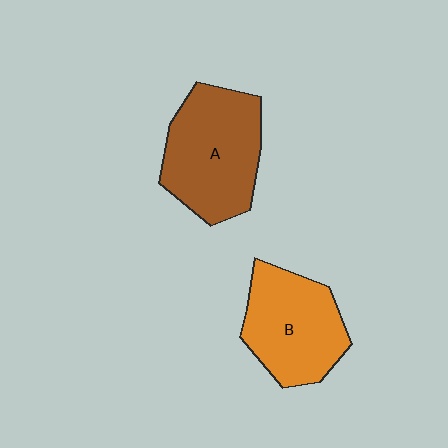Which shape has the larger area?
Shape A (brown).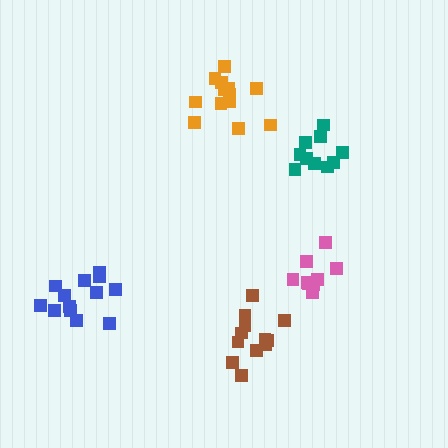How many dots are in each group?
Group 1: 12 dots, Group 2: 9 dots, Group 3: 14 dots, Group 4: 13 dots, Group 5: 10 dots (58 total).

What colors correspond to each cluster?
The clusters are colored: brown, pink, orange, blue, teal.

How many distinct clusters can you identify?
There are 5 distinct clusters.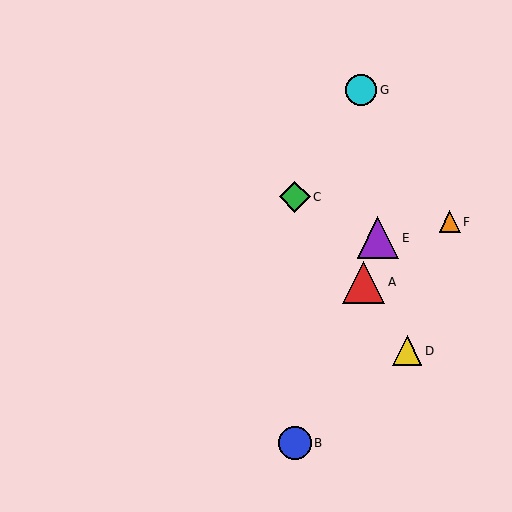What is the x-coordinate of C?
Object C is at x≈295.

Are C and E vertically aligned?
No, C is at x≈295 and E is at x≈378.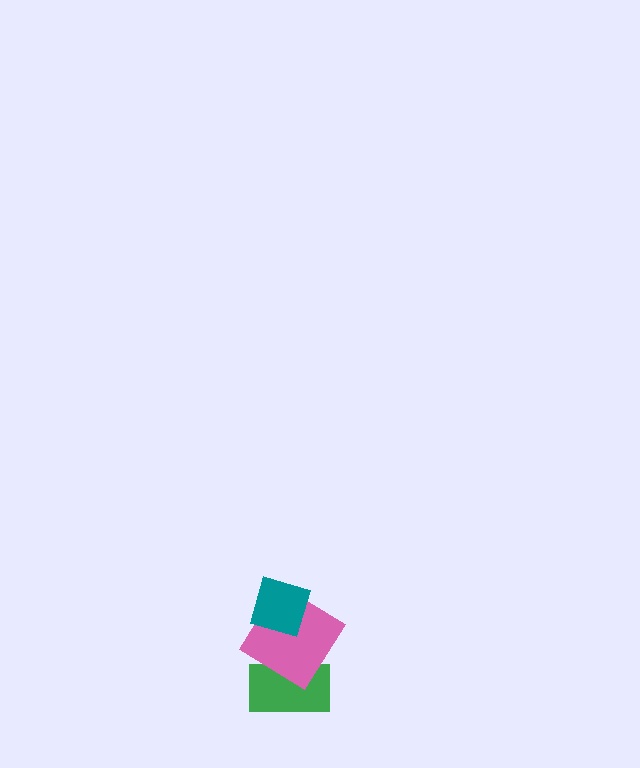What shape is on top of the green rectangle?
The pink diamond is on top of the green rectangle.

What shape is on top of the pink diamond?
The teal diamond is on top of the pink diamond.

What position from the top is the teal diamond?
The teal diamond is 1st from the top.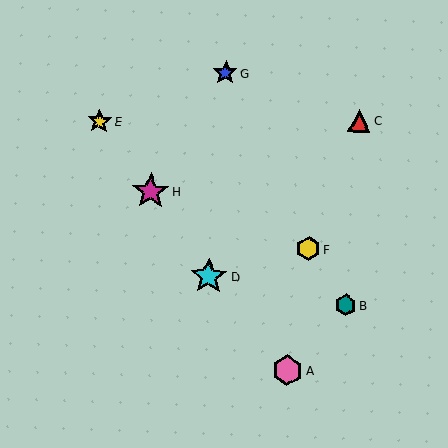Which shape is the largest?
The cyan star (labeled D) is the largest.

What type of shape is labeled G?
Shape G is a blue star.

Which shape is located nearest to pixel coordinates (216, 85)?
The blue star (labeled G) at (225, 73) is nearest to that location.